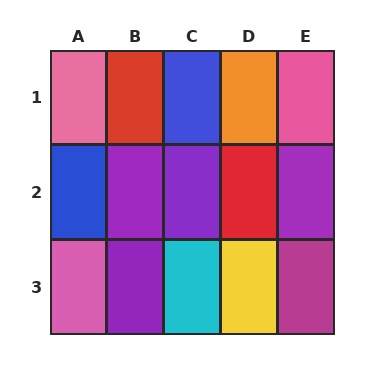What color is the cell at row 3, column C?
Cyan.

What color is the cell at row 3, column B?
Purple.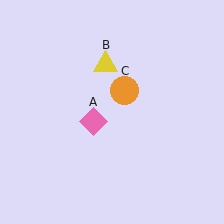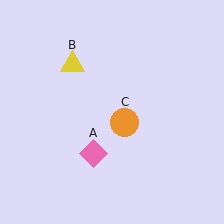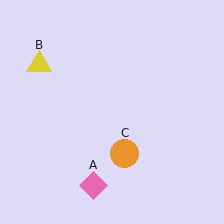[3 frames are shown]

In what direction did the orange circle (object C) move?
The orange circle (object C) moved down.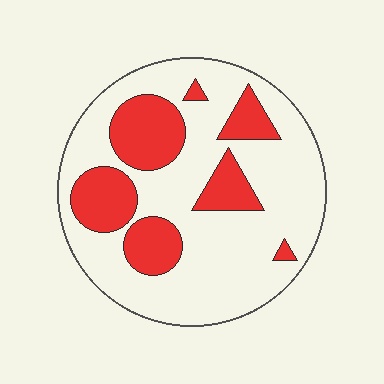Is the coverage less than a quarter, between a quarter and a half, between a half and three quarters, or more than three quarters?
Between a quarter and a half.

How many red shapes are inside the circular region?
7.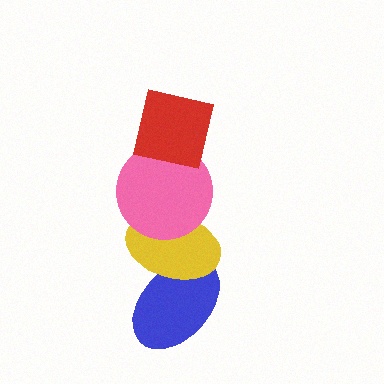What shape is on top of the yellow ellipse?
The pink circle is on top of the yellow ellipse.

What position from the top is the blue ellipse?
The blue ellipse is 4th from the top.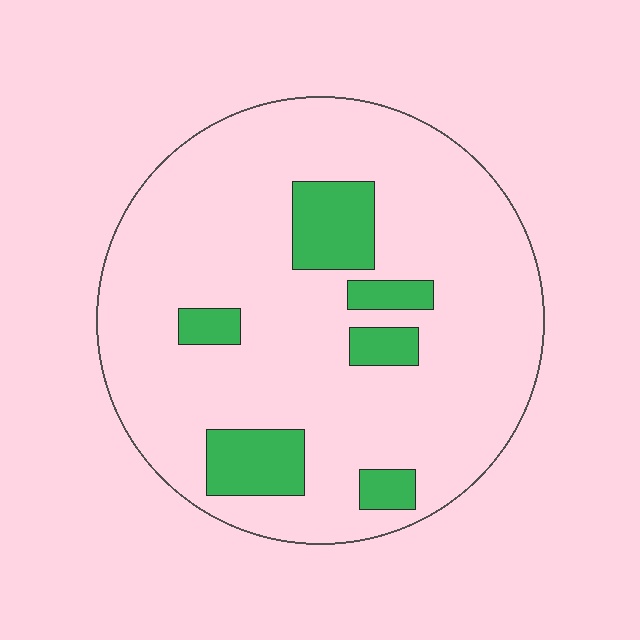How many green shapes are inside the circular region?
6.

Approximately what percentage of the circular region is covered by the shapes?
Approximately 15%.